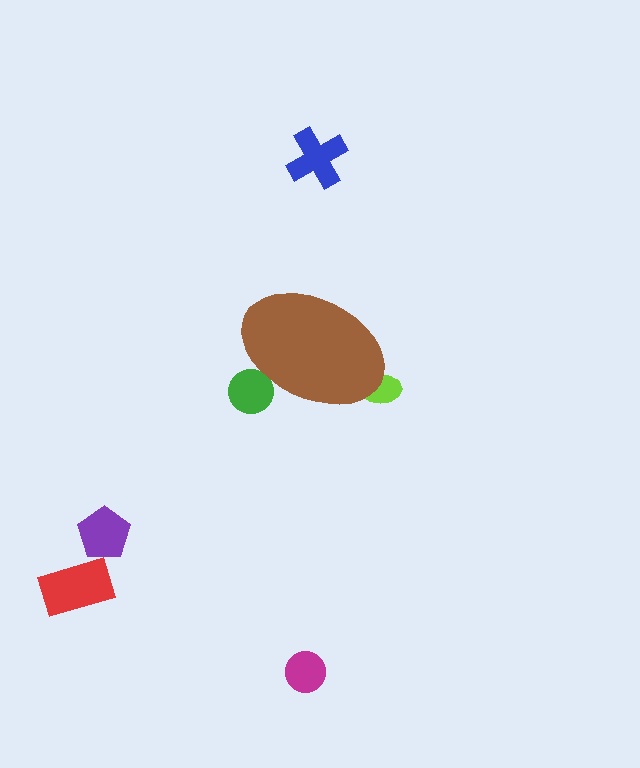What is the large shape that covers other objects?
A brown ellipse.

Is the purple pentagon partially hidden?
No, the purple pentagon is fully visible.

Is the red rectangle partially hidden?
No, the red rectangle is fully visible.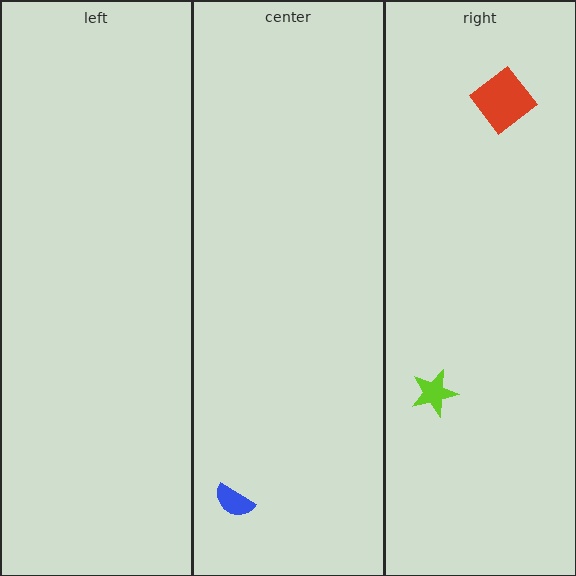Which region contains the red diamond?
The right region.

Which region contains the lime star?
The right region.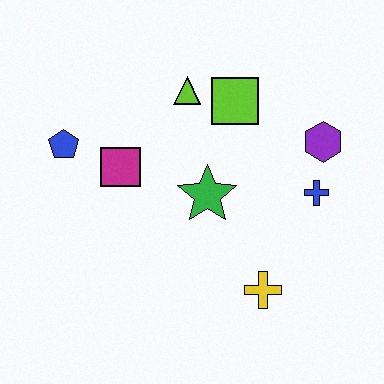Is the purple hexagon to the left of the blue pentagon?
No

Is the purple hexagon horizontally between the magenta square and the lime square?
No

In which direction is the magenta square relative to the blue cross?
The magenta square is to the left of the blue cross.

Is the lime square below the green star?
No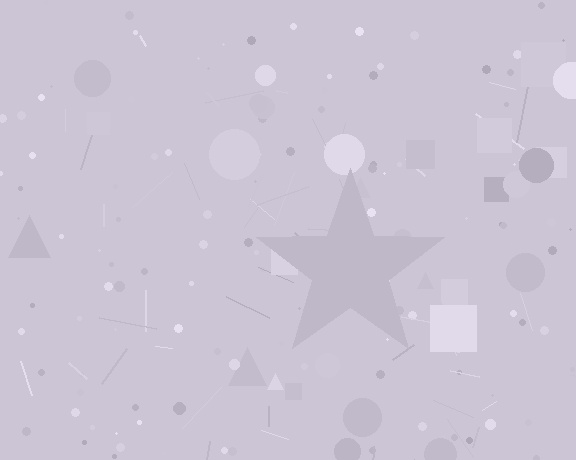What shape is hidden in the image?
A star is hidden in the image.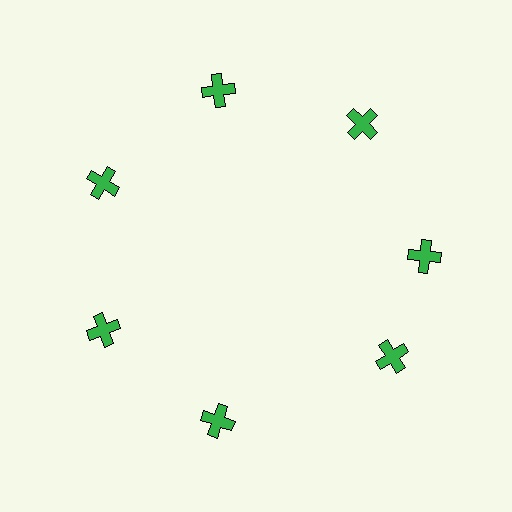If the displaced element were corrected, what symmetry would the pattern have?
It would have 7-fold rotational symmetry — the pattern would map onto itself every 51 degrees.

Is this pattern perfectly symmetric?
No. The 7 green crosses are arranged in a ring, but one element near the 5 o'clock position is rotated out of alignment along the ring, breaking the 7-fold rotational symmetry.